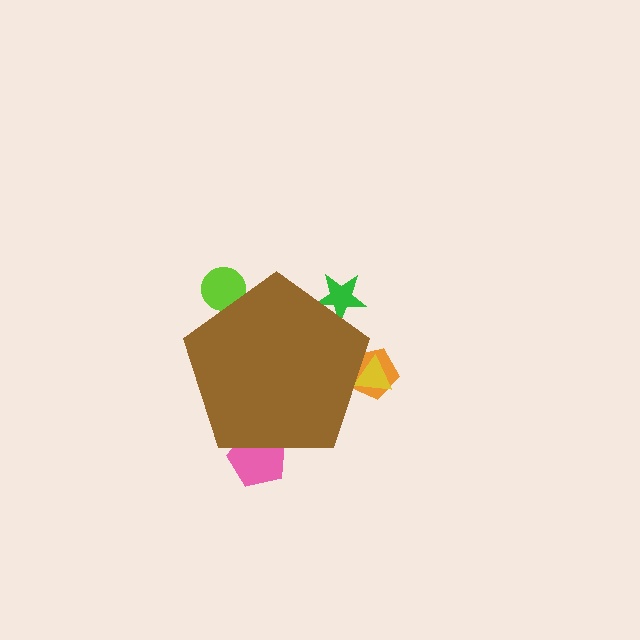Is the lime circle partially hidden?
Yes, the lime circle is partially hidden behind the brown pentagon.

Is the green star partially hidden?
Yes, the green star is partially hidden behind the brown pentagon.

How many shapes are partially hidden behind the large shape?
5 shapes are partially hidden.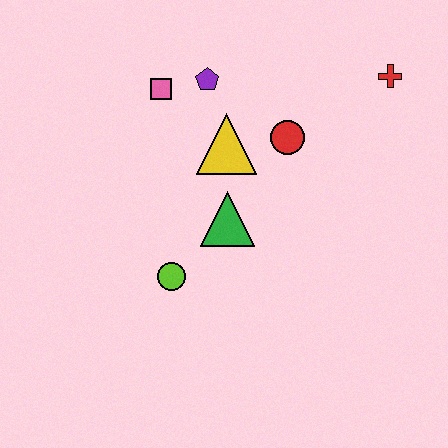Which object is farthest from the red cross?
The lime circle is farthest from the red cross.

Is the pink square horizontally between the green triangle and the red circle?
No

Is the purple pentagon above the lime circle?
Yes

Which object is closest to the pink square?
The purple pentagon is closest to the pink square.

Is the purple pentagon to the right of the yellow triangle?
No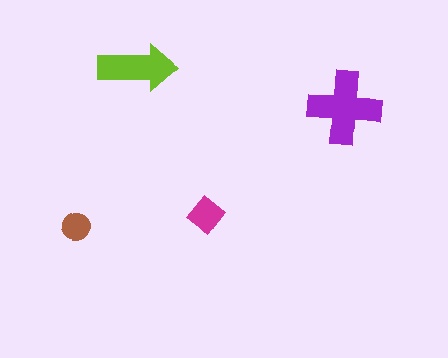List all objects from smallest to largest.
The brown circle, the magenta diamond, the lime arrow, the purple cross.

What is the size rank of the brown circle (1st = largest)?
4th.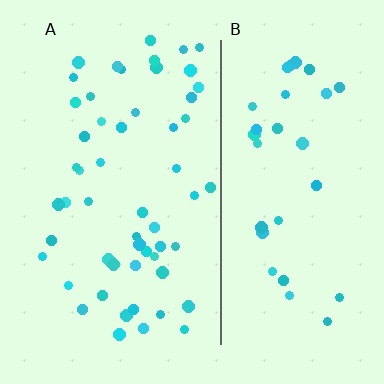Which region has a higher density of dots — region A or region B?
A (the left).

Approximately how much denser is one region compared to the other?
Approximately 1.6× — region A over region B.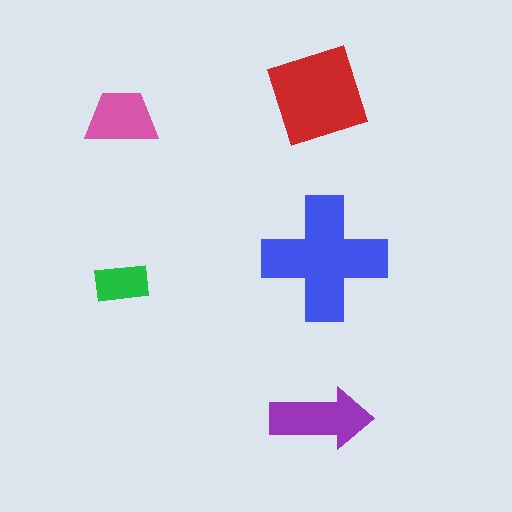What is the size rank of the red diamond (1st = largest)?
2nd.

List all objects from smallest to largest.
The green rectangle, the pink trapezoid, the purple arrow, the red diamond, the blue cross.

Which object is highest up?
The red diamond is topmost.